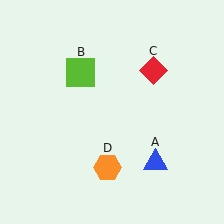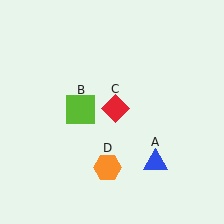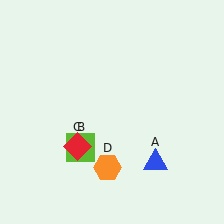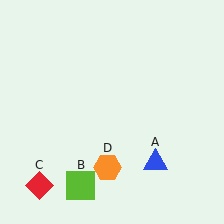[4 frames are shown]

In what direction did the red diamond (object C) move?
The red diamond (object C) moved down and to the left.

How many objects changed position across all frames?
2 objects changed position: lime square (object B), red diamond (object C).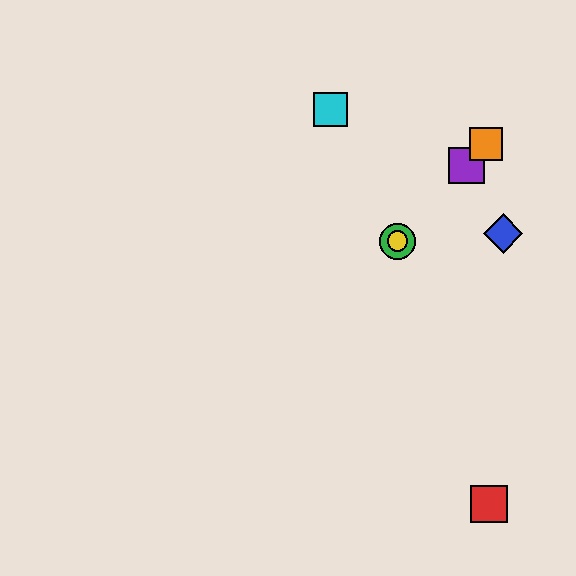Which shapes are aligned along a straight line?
The green circle, the yellow circle, the purple square, the orange square are aligned along a straight line.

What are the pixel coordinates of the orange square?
The orange square is at (486, 144).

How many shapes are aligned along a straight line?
4 shapes (the green circle, the yellow circle, the purple square, the orange square) are aligned along a straight line.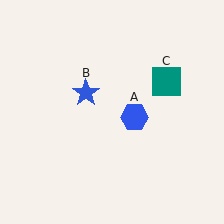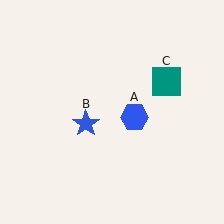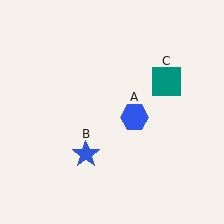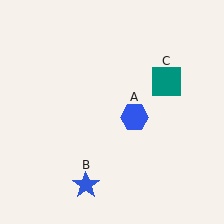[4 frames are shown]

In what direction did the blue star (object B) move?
The blue star (object B) moved down.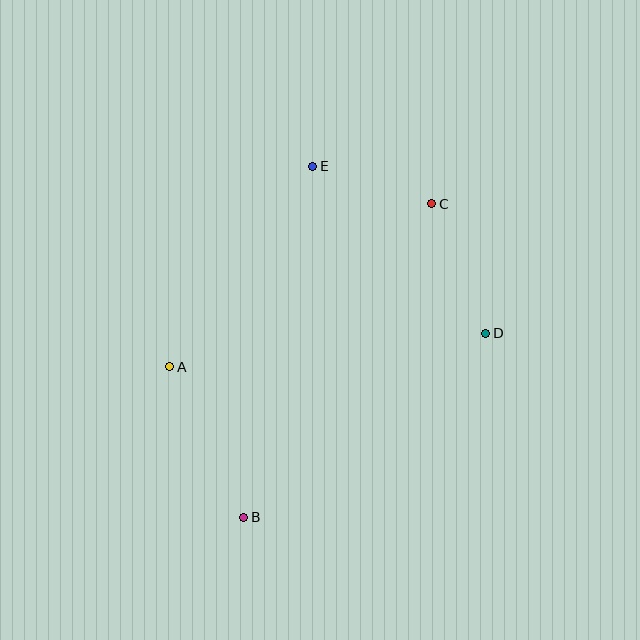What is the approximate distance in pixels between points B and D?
The distance between B and D is approximately 304 pixels.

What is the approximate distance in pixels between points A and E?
The distance between A and E is approximately 246 pixels.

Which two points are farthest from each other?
Points B and C are farthest from each other.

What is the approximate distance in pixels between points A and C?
The distance between A and C is approximately 309 pixels.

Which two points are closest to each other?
Points C and E are closest to each other.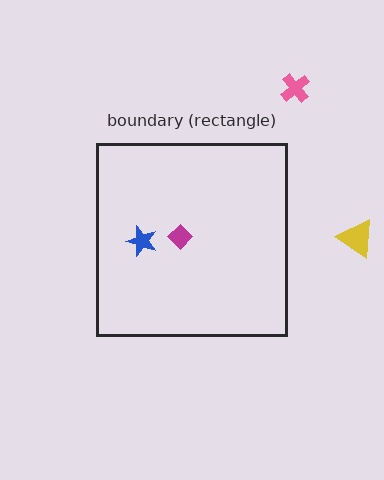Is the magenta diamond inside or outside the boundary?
Inside.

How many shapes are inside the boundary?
2 inside, 2 outside.